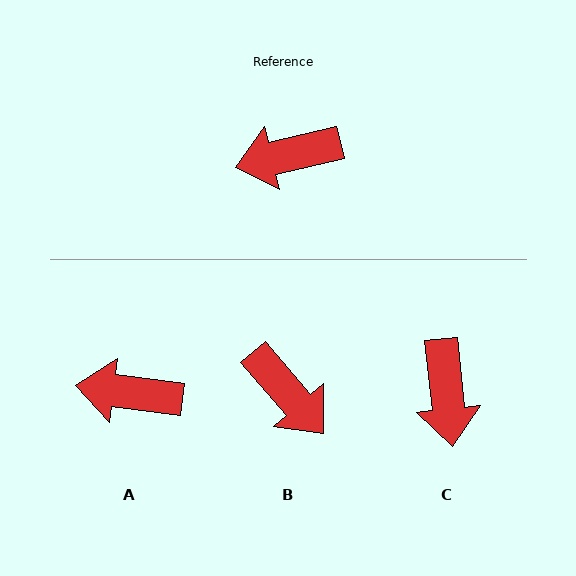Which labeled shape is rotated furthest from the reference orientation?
B, about 117 degrees away.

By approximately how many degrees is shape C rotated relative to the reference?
Approximately 83 degrees counter-clockwise.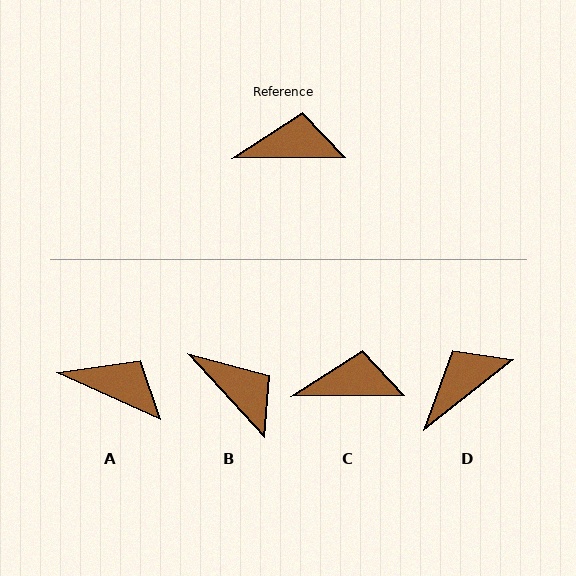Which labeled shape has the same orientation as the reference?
C.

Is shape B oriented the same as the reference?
No, it is off by about 48 degrees.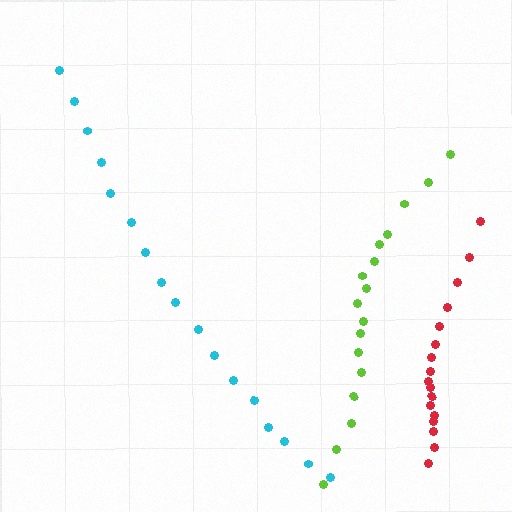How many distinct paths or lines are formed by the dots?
There are 3 distinct paths.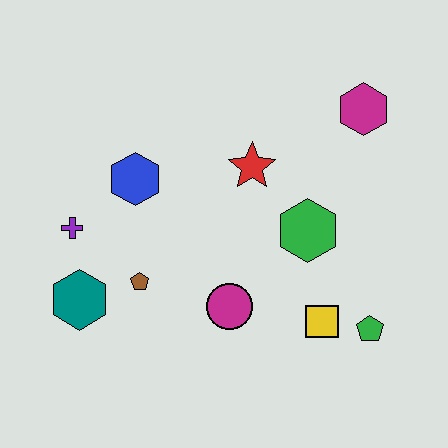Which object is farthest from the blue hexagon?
The green pentagon is farthest from the blue hexagon.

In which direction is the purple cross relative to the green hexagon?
The purple cross is to the left of the green hexagon.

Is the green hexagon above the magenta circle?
Yes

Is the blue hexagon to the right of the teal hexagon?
Yes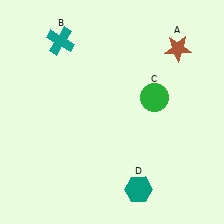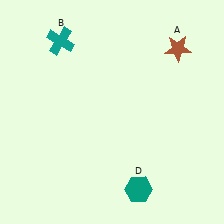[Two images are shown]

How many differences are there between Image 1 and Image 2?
There is 1 difference between the two images.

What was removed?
The green circle (C) was removed in Image 2.